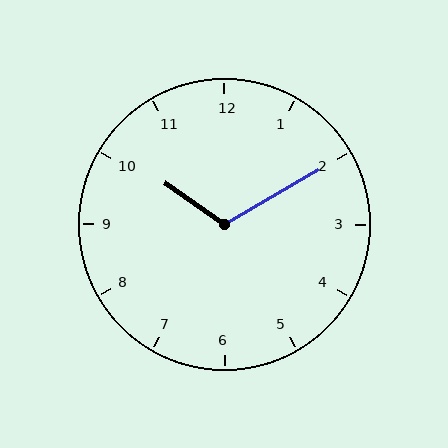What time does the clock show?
10:10.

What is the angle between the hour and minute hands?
Approximately 115 degrees.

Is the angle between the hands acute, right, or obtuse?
It is obtuse.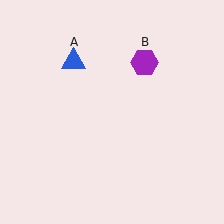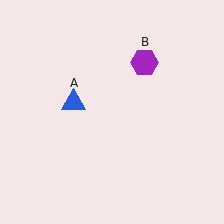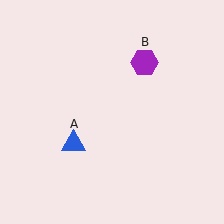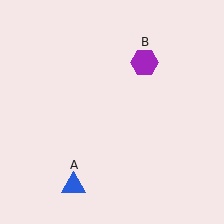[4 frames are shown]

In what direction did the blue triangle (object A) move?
The blue triangle (object A) moved down.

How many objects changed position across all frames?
1 object changed position: blue triangle (object A).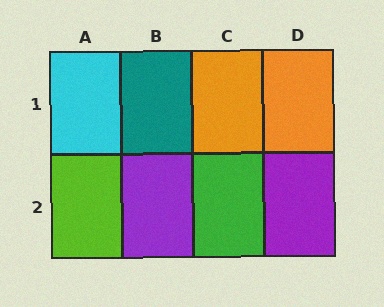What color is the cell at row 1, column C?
Orange.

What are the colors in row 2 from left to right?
Lime, purple, green, purple.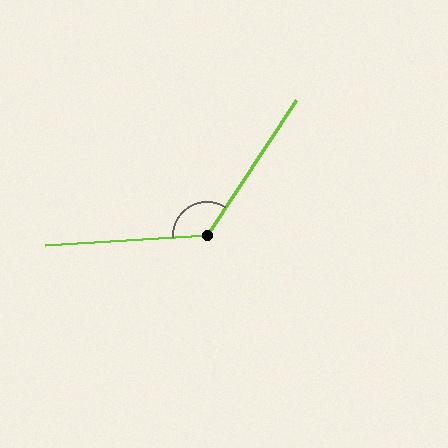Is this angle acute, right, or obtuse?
It is obtuse.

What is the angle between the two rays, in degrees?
Approximately 127 degrees.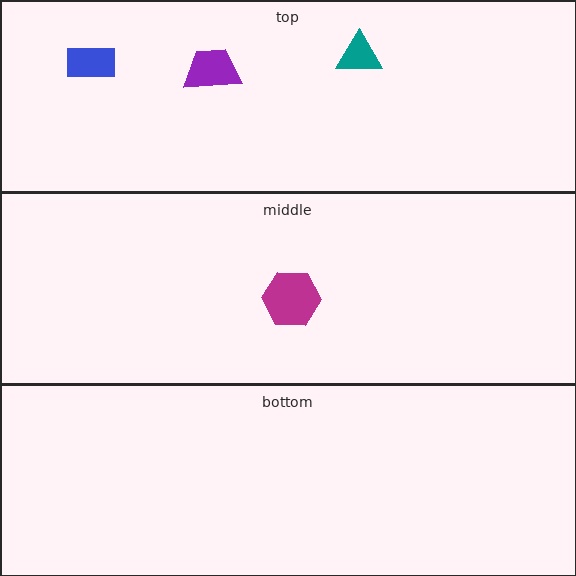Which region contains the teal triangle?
The top region.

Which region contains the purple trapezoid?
The top region.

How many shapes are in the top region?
3.